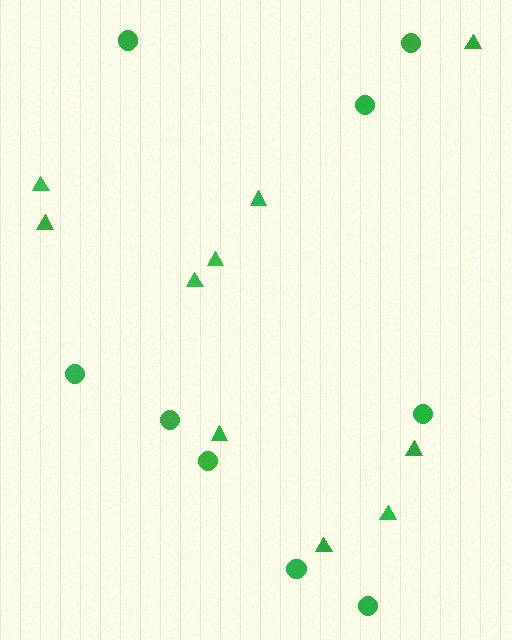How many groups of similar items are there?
There are 2 groups: one group of circles (9) and one group of triangles (10).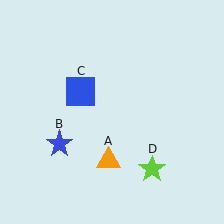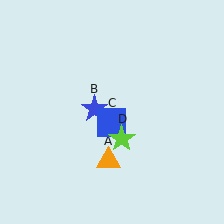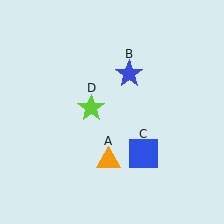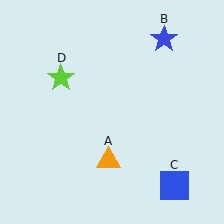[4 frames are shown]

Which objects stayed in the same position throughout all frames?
Orange triangle (object A) remained stationary.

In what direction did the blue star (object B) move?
The blue star (object B) moved up and to the right.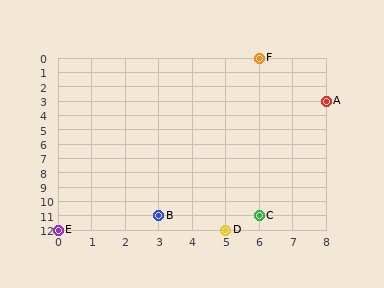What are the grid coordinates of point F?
Point F is at grid coordinates (6, 0).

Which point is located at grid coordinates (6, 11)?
Point C is at (6, 11).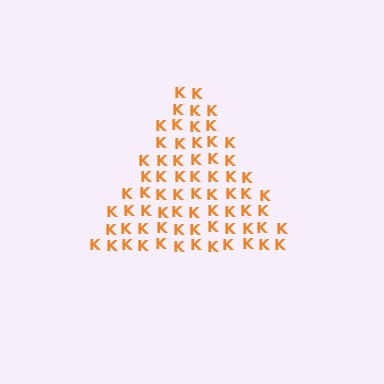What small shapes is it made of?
It is made of small letter K's.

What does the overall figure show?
The overall figure shows a triangle.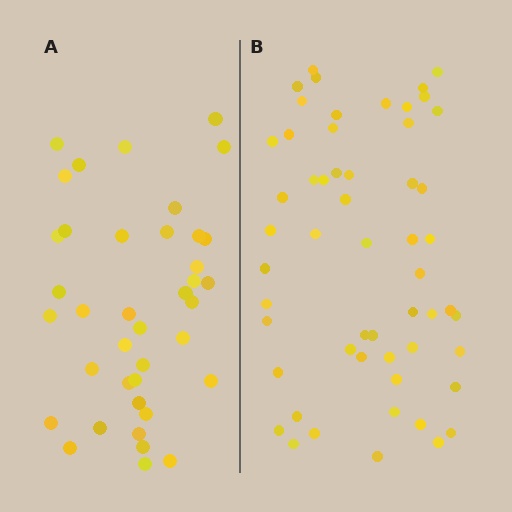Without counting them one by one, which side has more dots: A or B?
Region B (the right region) has more dots.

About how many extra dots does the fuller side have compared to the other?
Region B has approximately 15 more dots than region A.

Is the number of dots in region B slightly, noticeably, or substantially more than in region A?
Region B has noticeably more, but not dramatically so. The ratio is roughly 1.4 to 1.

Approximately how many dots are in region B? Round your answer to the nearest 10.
About 60 dots. (The exact count is 55, which rounds to 60.)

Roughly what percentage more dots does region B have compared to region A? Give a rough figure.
About 40% more.